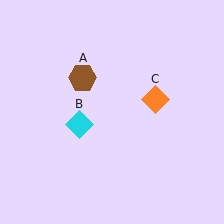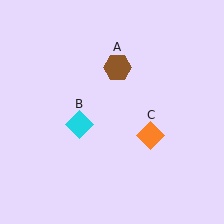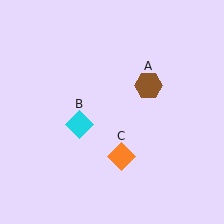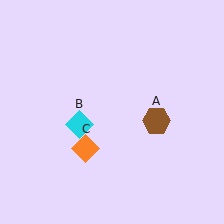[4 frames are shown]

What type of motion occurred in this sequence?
The brown hexagon (object A), orange diamond (object C) rotated clockwise around the center of the scene.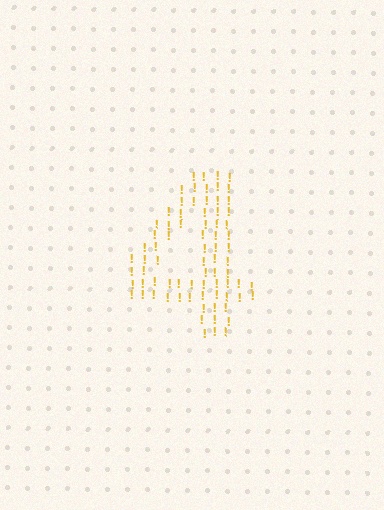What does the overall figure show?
The overall figure shows the digit 4.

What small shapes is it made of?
It is made of small exclamation marks.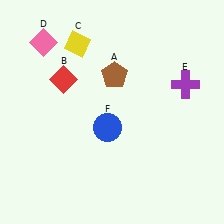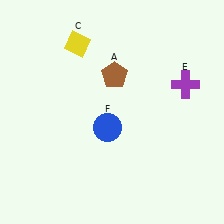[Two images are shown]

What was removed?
The red diamond (B), the pink diamond (D) were removed in Image 2.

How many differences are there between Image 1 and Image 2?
There are 2 differences between the two images.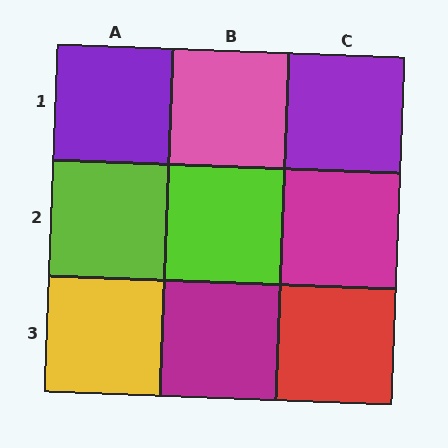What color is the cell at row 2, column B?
Lime.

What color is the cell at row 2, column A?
Lime.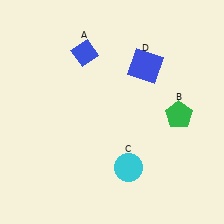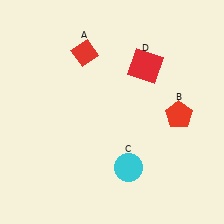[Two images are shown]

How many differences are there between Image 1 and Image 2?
There are 3 differences between the two images.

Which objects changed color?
A changed from blue to red. B changed from green to red. D changed from blue to red.